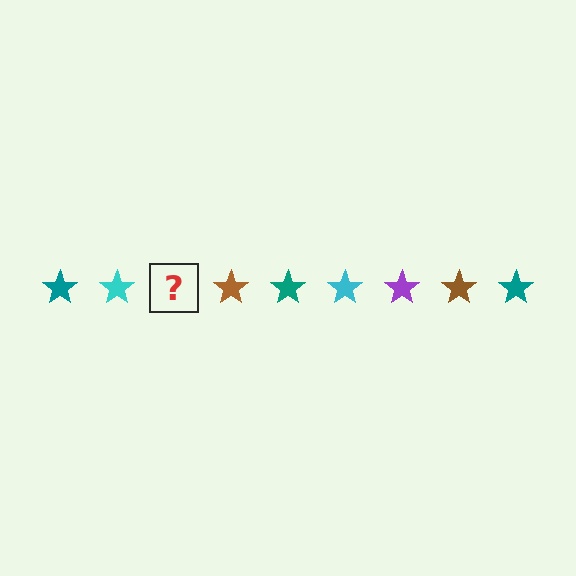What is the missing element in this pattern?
The missing element is a purple star.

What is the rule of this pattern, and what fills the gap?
The rule is that the pattern cycles through teal, cyan, purple, brown stars. The gap should be filled with a purple star.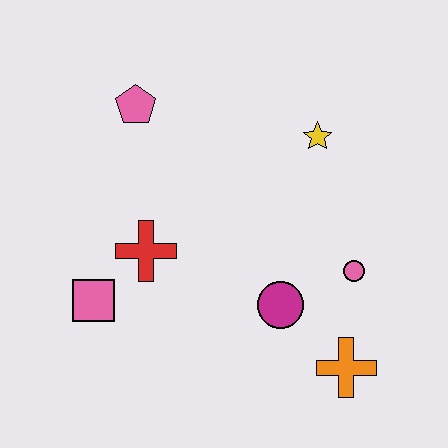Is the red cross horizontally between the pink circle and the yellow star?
No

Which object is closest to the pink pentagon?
The red cross is closest to the pink pentagon.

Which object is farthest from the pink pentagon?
The orange cross is farthest from the pink pentagon.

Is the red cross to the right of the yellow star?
No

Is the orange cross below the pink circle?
Yes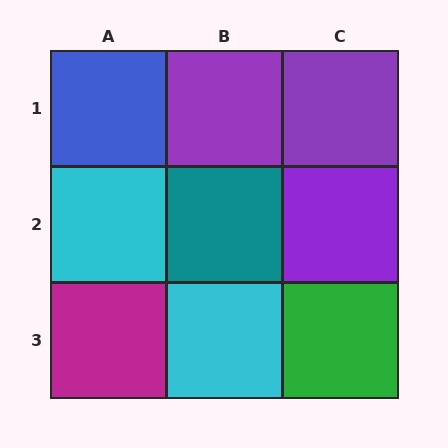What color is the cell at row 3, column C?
Green.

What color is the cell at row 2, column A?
Cyan.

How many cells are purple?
3 cells are purple.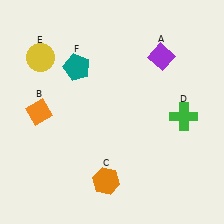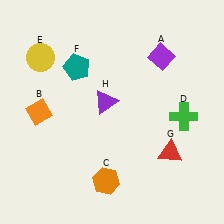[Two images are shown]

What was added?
A red triangle (G), a purple triangle (H) were added in Image 2.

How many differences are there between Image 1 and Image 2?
There are 2 differences between the two images.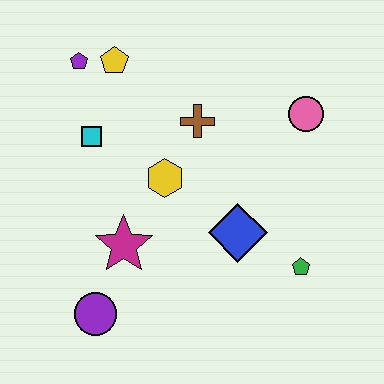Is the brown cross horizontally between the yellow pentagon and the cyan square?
No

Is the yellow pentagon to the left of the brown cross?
Yes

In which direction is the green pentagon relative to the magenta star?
The green pentagon is to the right of the magenta star.